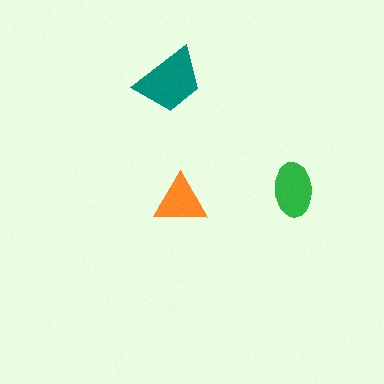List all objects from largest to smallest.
The teal trapezoid, the green ellipse, the orange triangle.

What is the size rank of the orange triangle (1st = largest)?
3rd.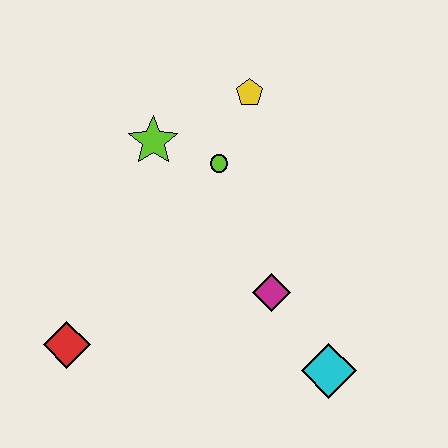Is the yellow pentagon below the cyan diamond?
No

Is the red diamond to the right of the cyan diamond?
No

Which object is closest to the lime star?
The lime circle is closest to the lime star.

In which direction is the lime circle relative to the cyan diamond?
The lime circle is above the cyan diamond.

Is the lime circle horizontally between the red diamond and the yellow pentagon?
Yes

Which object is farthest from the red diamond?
The yellow pentagon is farthest from the red diamond.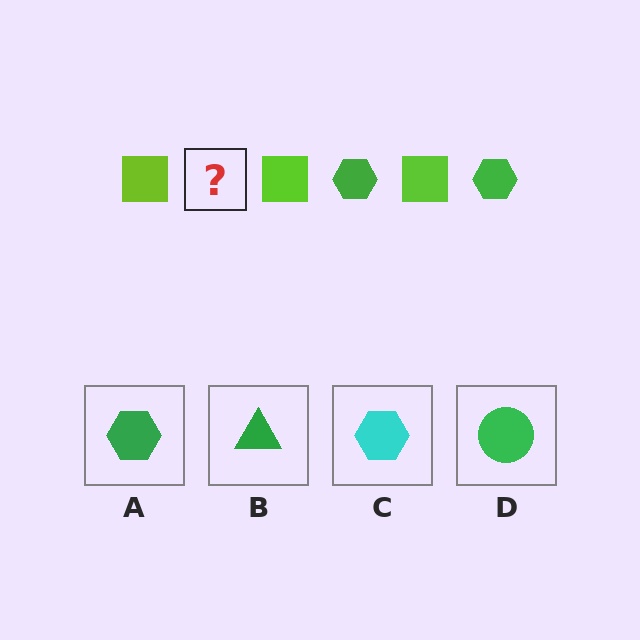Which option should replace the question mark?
Option A.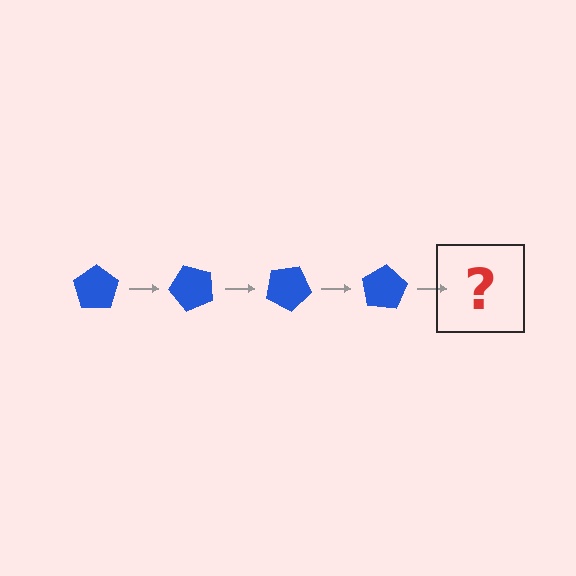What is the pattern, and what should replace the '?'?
The pattern is that the pentagon rotates 50 degrees each step. The '?' should be a blue pentagon rotated 200 degrees.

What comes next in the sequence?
The next element should be a blue pentagon rotated 200 degrees.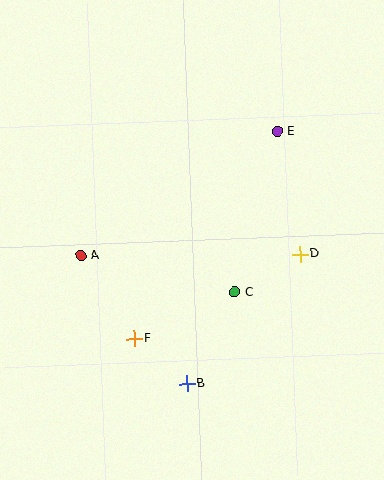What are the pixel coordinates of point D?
Point D is at (300, 254).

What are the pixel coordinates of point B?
Point B is at (187, 384).